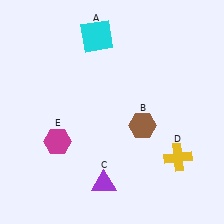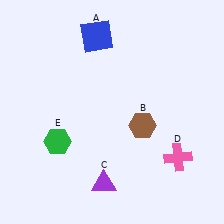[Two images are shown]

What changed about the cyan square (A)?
In Image 1, A is cyan. In Image 2, it changed to blue.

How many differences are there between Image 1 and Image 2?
There are 3 differences between the two images.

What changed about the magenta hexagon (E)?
In Image 1, E is magenta. In Image 2, it changed to green.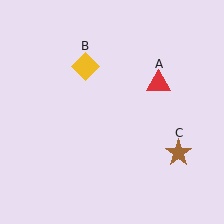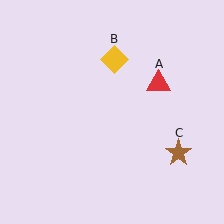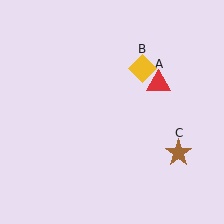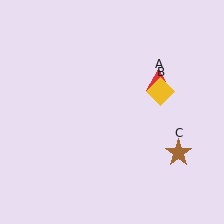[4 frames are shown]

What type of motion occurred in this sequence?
The yellow diamond (object B) rotated clockwise around the center of the scene.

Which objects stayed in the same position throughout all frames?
Red triangle (object A) and brown star (object C) remained stationary.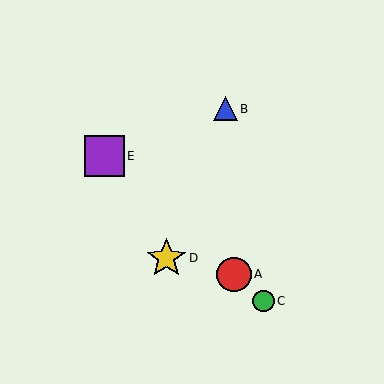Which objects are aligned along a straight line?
Objects A, C, E are aligned along a straight line.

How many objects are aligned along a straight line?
3 objects (A, C, E) are aligned along a straight line.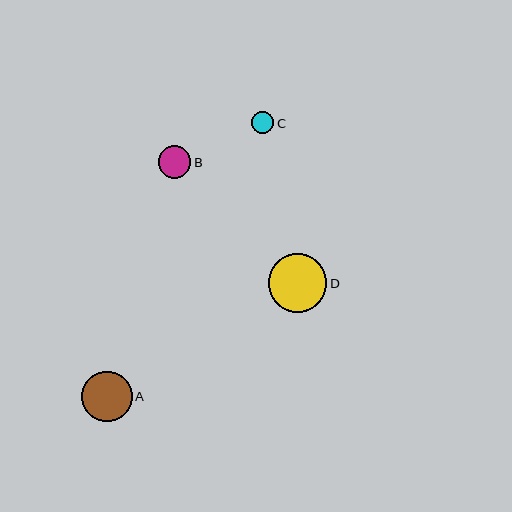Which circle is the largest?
Circle D is the largest with a size of approximately 59 pixels.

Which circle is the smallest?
Circle C is the smallest with a size of approximately 22 pixels.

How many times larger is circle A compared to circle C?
Circle A is approximately 2.3 times the size of circle C.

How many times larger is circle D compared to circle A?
Circle D is approximately 1.2 times the size of circle A.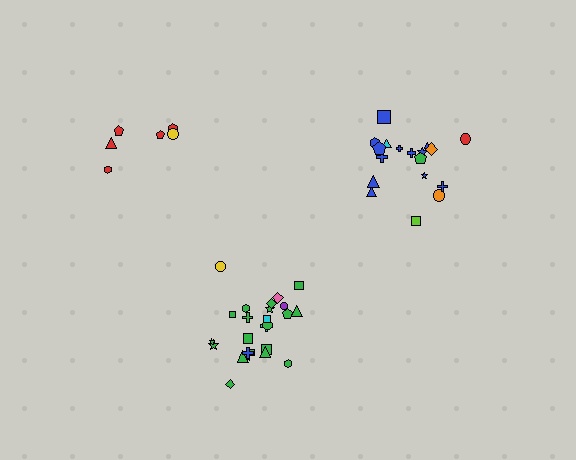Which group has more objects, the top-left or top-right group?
The top-right group.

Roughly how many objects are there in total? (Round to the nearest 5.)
Roughly 50 objects in total.